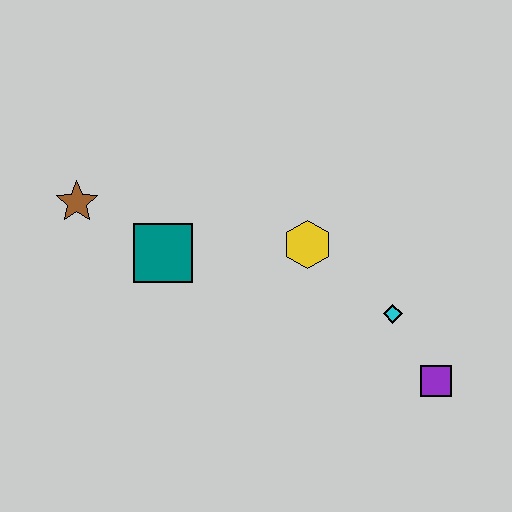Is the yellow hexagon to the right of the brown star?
Yes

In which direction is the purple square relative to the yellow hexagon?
The purple square is below the yellow hexagon.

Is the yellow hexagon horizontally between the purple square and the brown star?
Yes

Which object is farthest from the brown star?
The purple square is farthest from the brown star.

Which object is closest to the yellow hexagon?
The cyan diamond is closest to the yellow hexagon.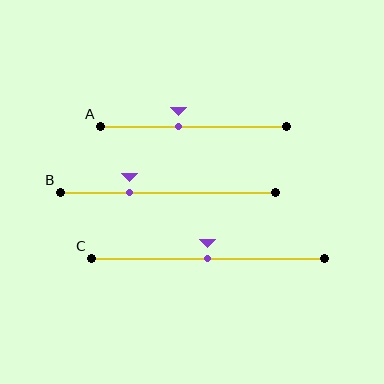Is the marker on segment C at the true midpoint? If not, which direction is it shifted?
Yes, the marker on segment C is at the true midpoint.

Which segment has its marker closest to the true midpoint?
Segment C has its marker closest to the true midpoint.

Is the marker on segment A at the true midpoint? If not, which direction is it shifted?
No, the marker on segment A is shifted to the left by about 8% of the segment length.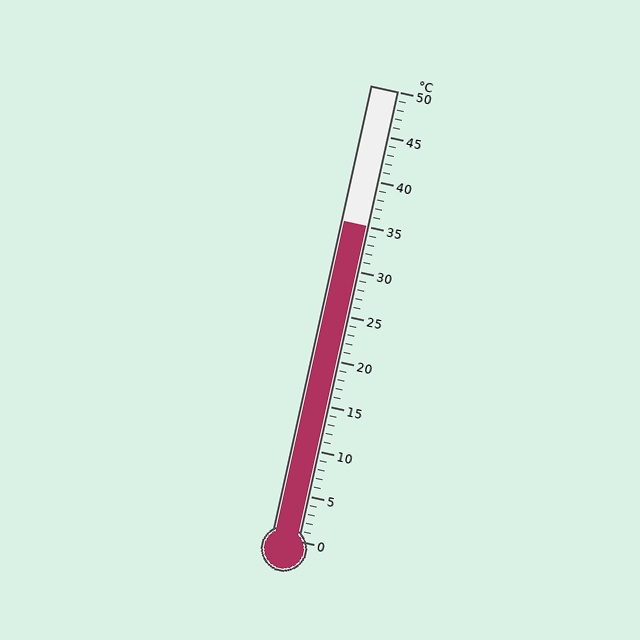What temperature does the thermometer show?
The thermometer shows approximately 35°C.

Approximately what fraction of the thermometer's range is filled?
The thermometer is filled to approximately 70% of its range.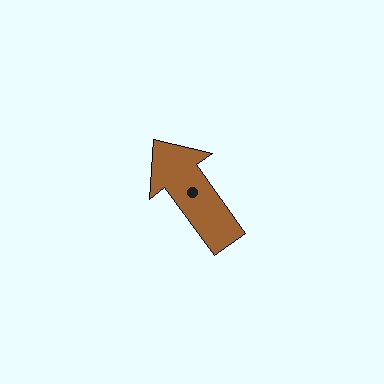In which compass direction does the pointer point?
Northwest.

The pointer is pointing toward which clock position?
Roughly 11 o'clock.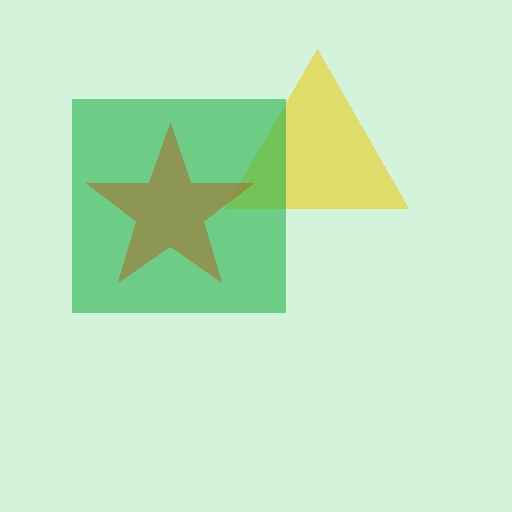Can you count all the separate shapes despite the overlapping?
Yes, there are 3 separate shapes.